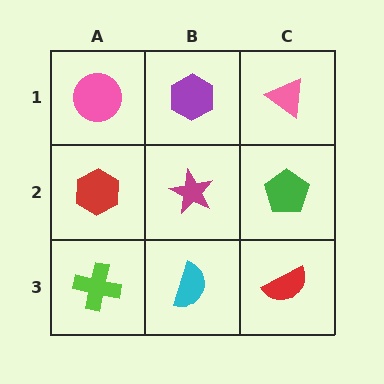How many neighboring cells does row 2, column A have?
3.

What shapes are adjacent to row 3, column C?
A green pentagon (row 2, column C), a cyan semicircle (row 3, column B).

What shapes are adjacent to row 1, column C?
A green pentagon (row 2, column C), a purple hexagon (row 1, column B).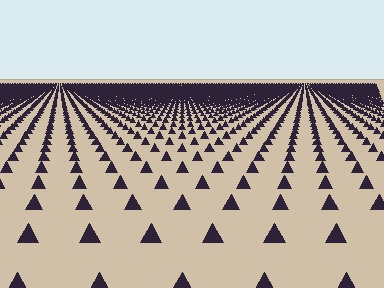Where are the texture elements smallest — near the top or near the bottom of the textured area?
Near the top.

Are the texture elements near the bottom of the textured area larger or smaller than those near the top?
Larger. Near the bottom, elements are closer to the viewer and appear at a bigger on-screen size.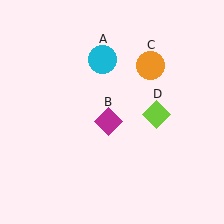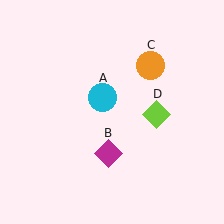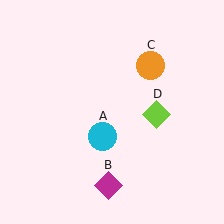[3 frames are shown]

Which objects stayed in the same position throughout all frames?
Orange circle (object C) and lime diamond (object D) remained stationary.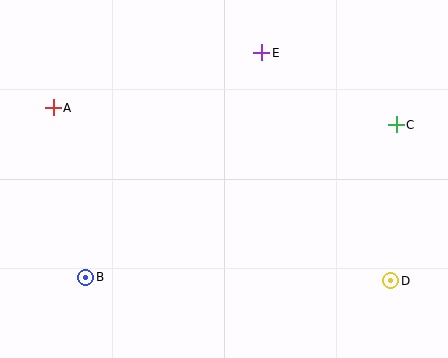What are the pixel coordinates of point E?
Point E is at (262, 53).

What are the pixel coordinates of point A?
Point A is at (53, 108).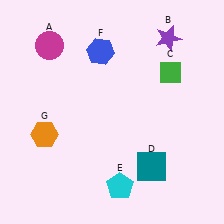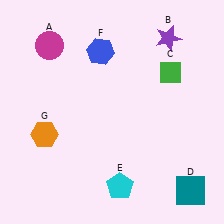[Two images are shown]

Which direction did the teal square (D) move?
The teal square (D) moved right.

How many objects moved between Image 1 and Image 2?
1 object moved between the two images.